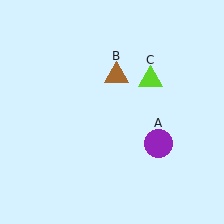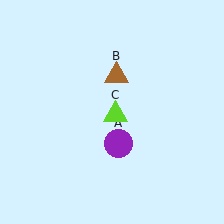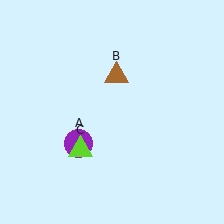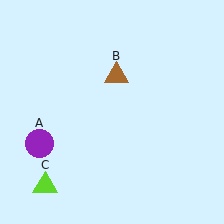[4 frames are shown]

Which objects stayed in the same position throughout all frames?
Brown triangle (object B) remained stationary.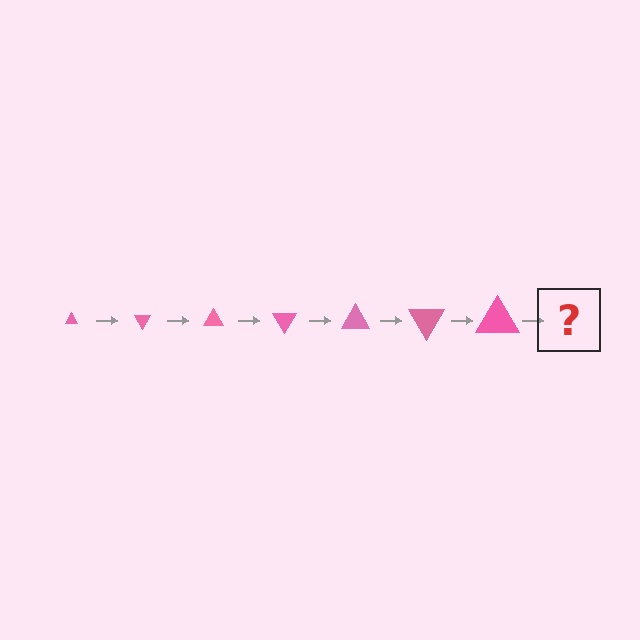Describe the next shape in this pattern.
It should be a triangle, larger than the previous one and rotated 420 degrees from the start.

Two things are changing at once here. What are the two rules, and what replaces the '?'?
The two rules are that the triangle grows larger each step and it rotates 60 degrees each step. The '?' should be a triangle, larger than the previous one and rotated 420 degrees from the start.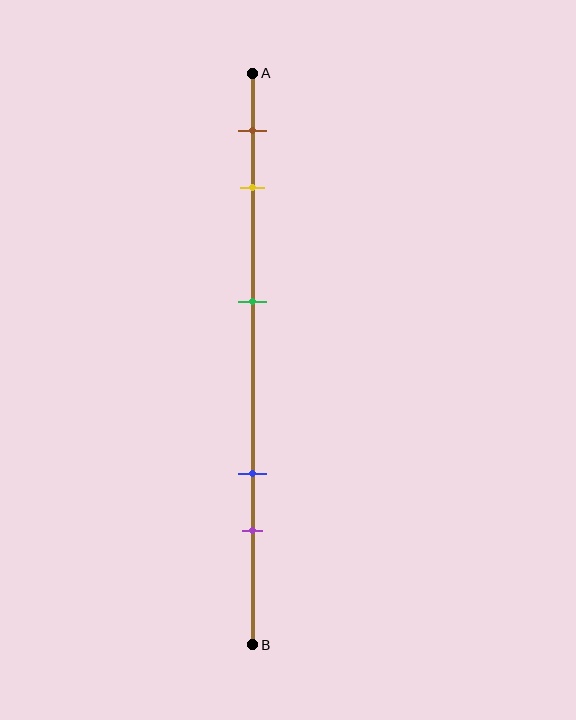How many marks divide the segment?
There are 5 marks dividing the segment.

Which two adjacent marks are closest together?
The brown and yellow marks are the closest adjacent pair.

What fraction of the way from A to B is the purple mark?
The purple mark is approximately 80% (0.8) of the way from A to B.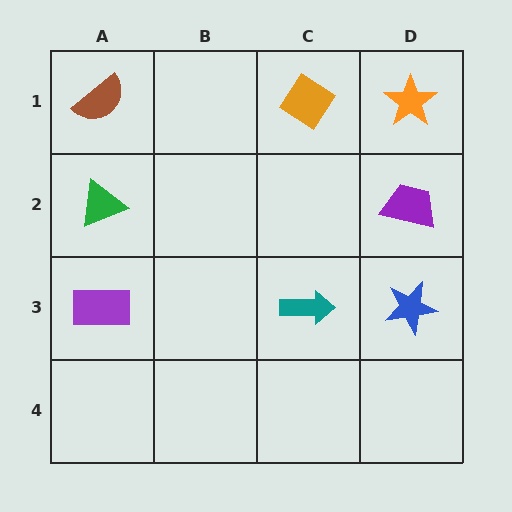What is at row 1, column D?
An orange star.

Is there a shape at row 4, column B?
No, that cell is empty.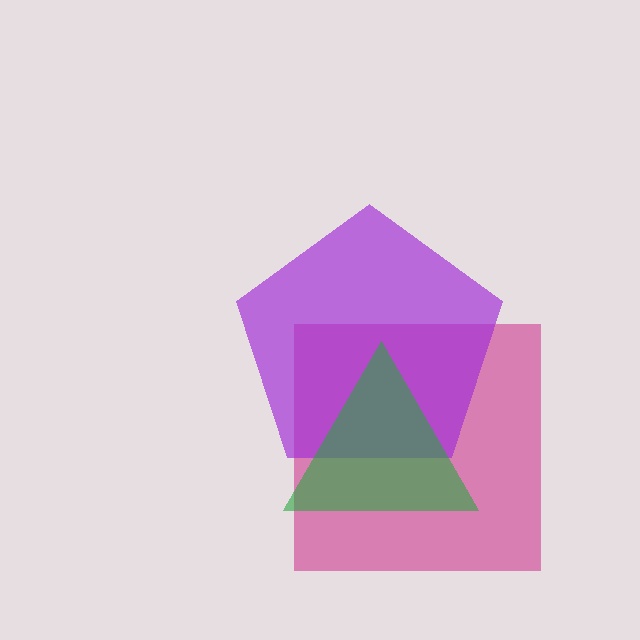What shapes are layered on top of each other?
The layered shapes are: a magenta square, a purple pentagon, a green triangle.